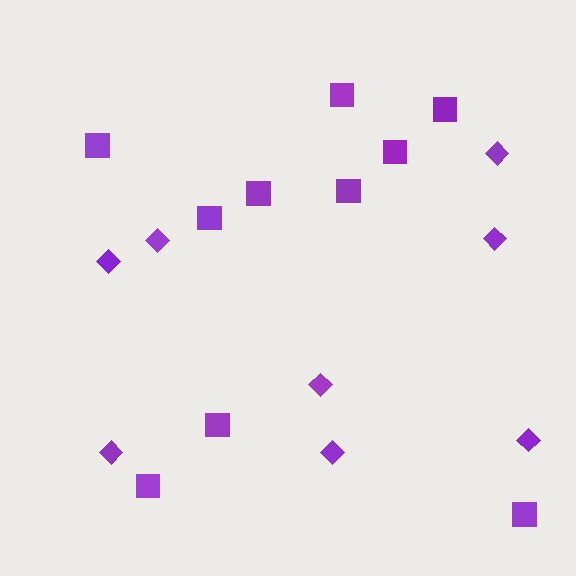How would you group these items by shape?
There are 2 groups: one group of diamonds (8) and one group of squares (10).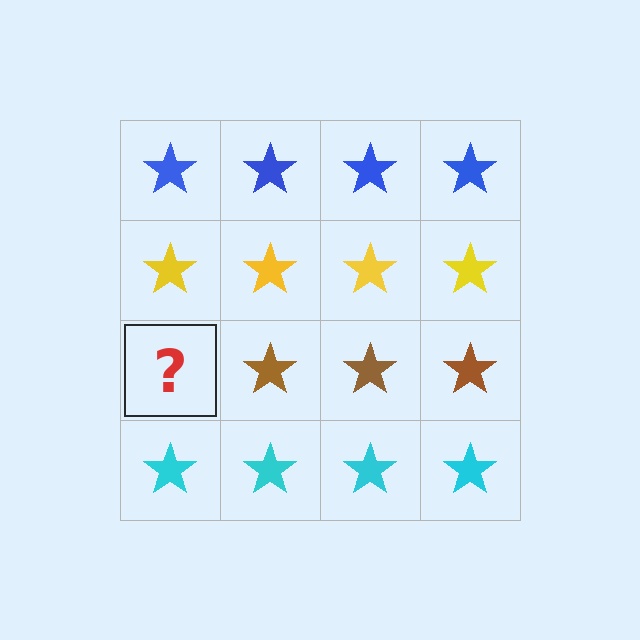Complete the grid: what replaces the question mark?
The question mark should be replaced with a brown star.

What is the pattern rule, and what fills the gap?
The rule is that each row has a consistent color. The gap should be filled with a brown star.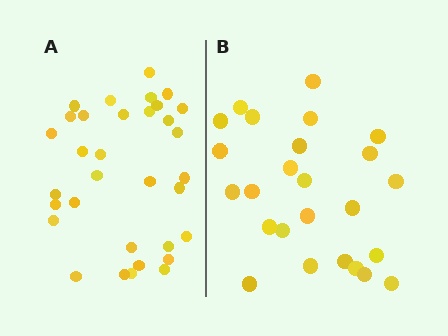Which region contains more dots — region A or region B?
Region A (the left region) has more dots.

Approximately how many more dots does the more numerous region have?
Region A has roughly 8 or so more dots than region B.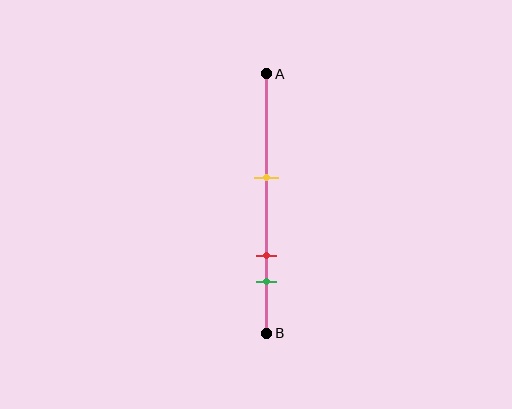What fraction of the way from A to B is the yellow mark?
The yellow mark is approximately 40% (0.4) of the way from A to B.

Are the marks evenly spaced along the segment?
No, the marks are not evenly spaced.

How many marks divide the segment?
There are 3 marks dividing the segment.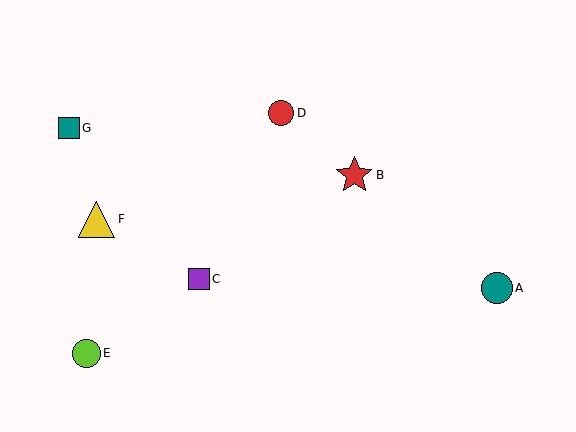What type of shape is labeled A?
Shape A is a teal circle.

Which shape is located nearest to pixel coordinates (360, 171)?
The red star (labeled B) at (354, 175) is nearest to that location.